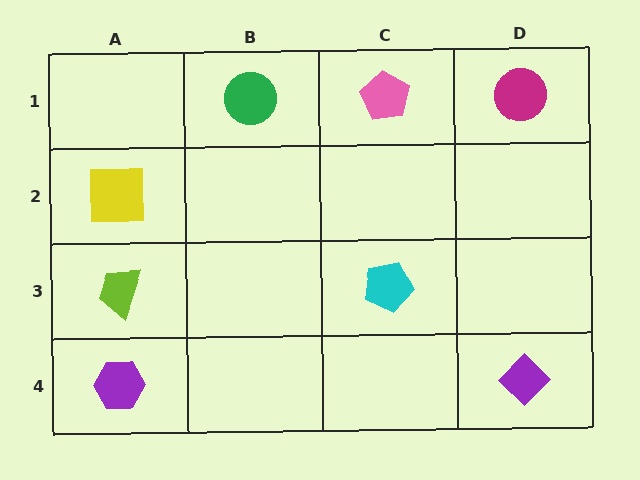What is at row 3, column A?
A lime trapezoid.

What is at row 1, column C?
A pink pentagon.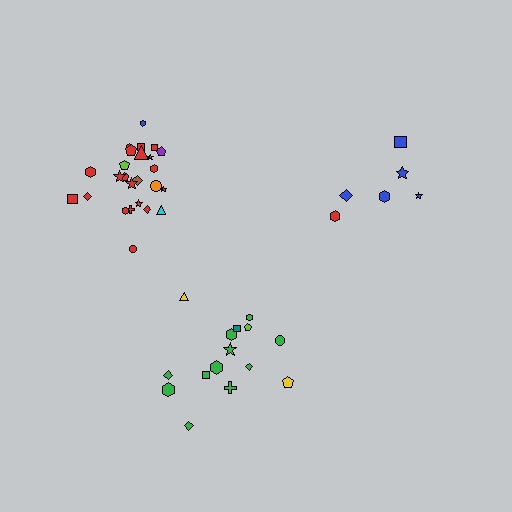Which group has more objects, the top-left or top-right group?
The top-left group.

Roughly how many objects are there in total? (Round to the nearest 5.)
Roughly 45 objects in total.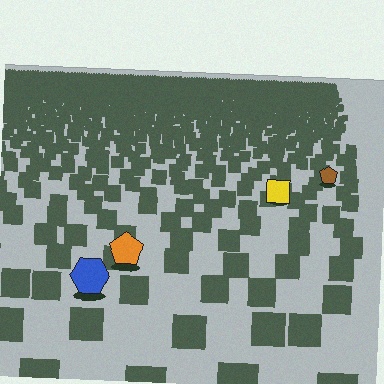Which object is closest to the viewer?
The blue hexagon is closest. The texture marks near it are larger and more spread out.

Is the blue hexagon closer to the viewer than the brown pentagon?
Yes. The blue hexagon is closer — you can tell from the texture gradient: the ground texture is coarser near it.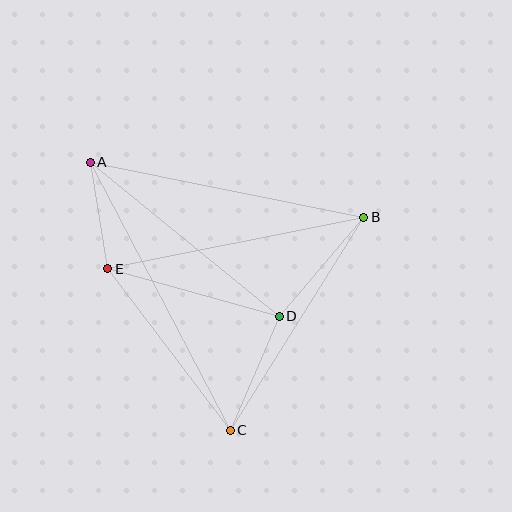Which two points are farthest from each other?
Points A and C are farthest from each other.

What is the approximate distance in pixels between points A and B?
The distance between A and B is approximately 279 pixels.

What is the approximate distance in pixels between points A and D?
The distance between A and D is approximately 244 pixels.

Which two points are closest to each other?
Points A and E are closest to each other.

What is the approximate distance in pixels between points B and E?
The distance between B and E is approximately 261 pixels.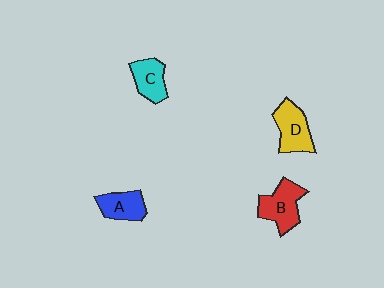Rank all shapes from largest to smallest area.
From largest to smallest: B (red), D (yellow), A (blue), C (cyan).